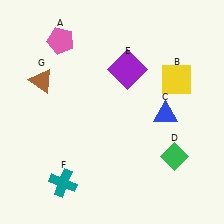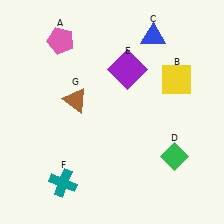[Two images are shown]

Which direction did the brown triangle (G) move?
The brown triangle (G) moved right.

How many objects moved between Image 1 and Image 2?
2 objects moved between the two images.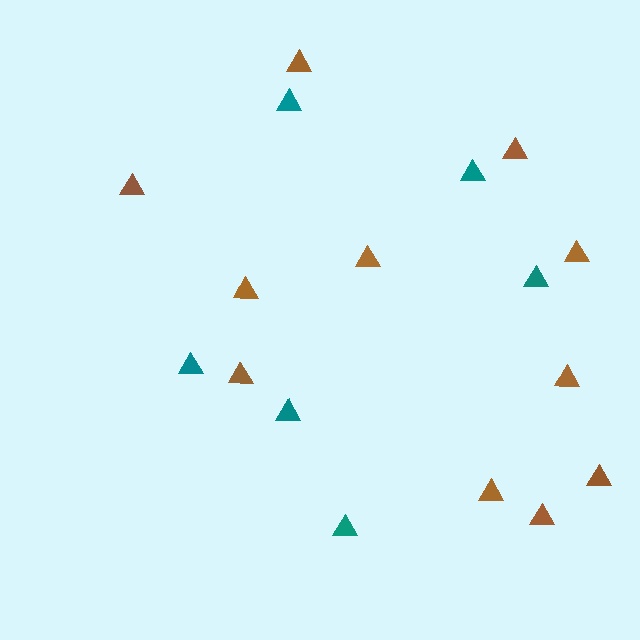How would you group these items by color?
There are 2 groups: one group of brown triangles (11) and one group of teal triangles (6).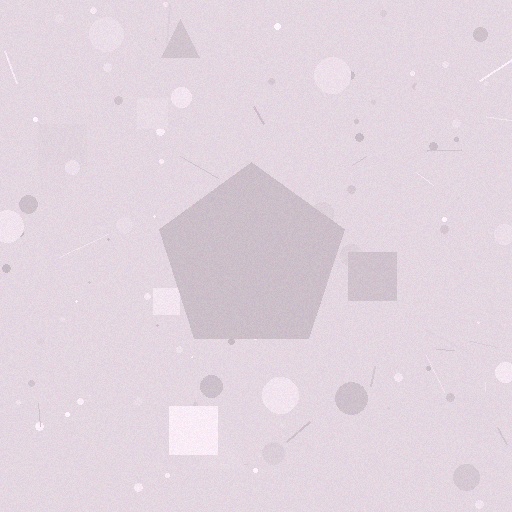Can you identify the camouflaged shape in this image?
The camouflaged shape is a pentagon.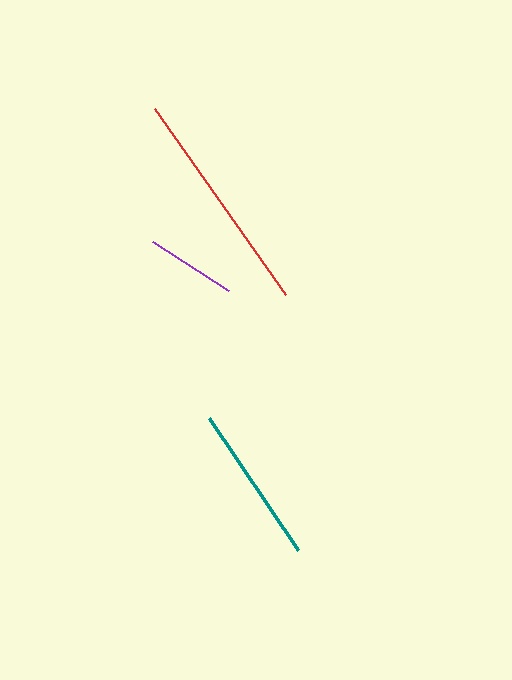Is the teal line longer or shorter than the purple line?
The teal line is longer than the purple line.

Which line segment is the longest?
The red line is the longest at approximately 227 pixels.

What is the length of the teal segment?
The teal segment is approximately 159 pixels long.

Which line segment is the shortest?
The purple line is the shortest at approximately 91 pixels.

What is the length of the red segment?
The red segment is approximately 227 pixels long.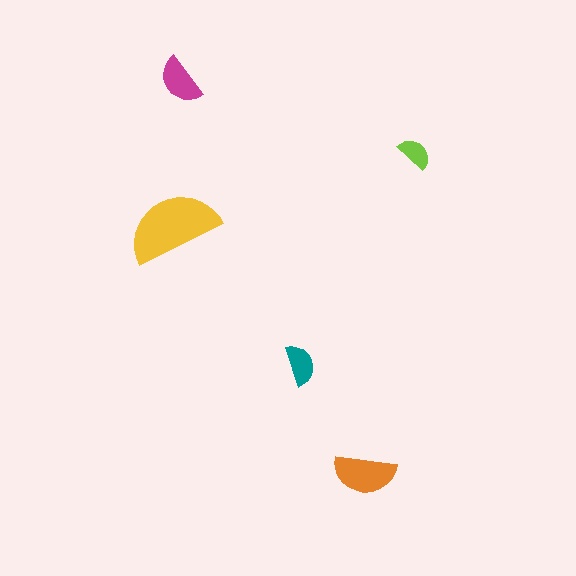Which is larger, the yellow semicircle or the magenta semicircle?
The yellow one.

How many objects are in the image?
There are 5 objects in the image.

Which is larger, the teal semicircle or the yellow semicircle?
The yellow one.